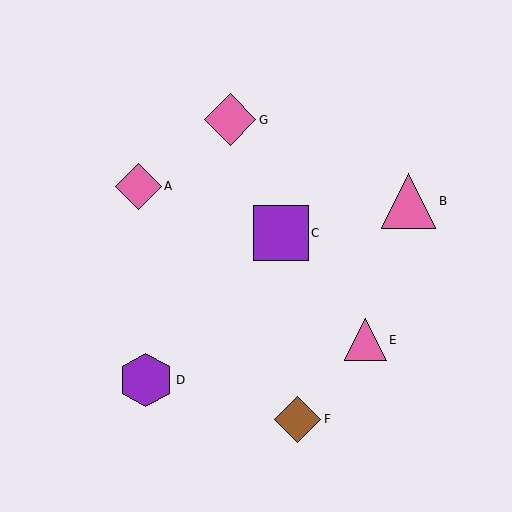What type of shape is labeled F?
Shape F is a brown diamond.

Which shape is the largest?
The purple square (labeled C) is the largest.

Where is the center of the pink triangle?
The center of the pink triangle is at (408, 201).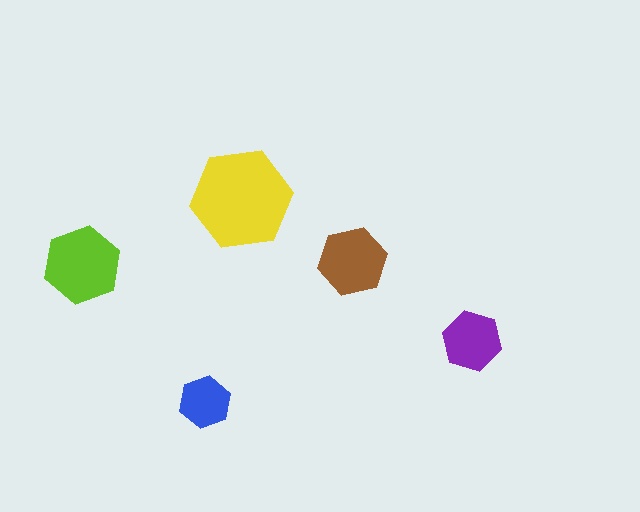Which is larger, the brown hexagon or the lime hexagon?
The lime one.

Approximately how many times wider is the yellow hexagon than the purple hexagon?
About 1.5 times wider.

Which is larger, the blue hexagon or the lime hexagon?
The lime one.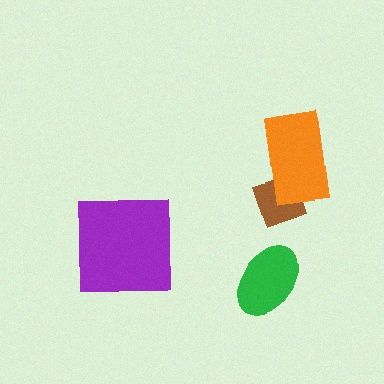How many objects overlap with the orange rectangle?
1 object overlaps with the orange rectangle.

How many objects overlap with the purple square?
0 objects overlap with the purple square.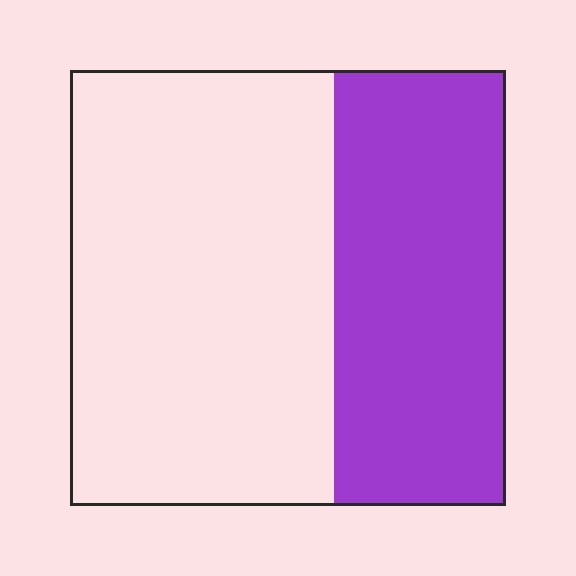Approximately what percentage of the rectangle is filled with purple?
Approximately 40%.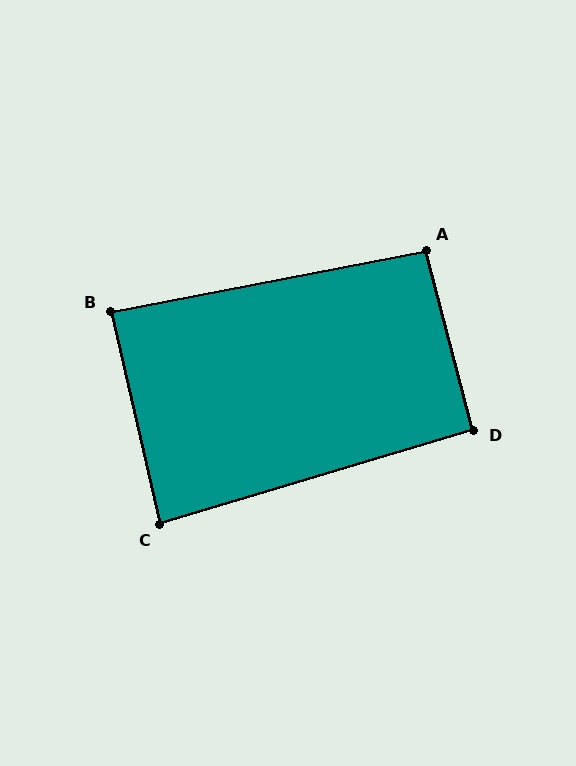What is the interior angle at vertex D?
Approximately 92 degrees (approximately right).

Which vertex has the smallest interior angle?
C, at approximately 86 degrees.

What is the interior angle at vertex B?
Approximately 88 degrees (approximately right).